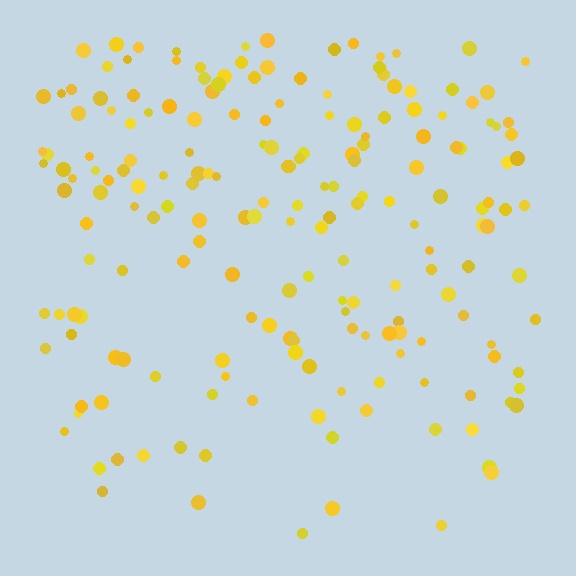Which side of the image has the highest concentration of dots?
The top.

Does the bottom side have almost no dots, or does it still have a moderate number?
Still a moderate number, just noticeably fewer than the top.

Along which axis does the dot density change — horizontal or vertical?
Vertical.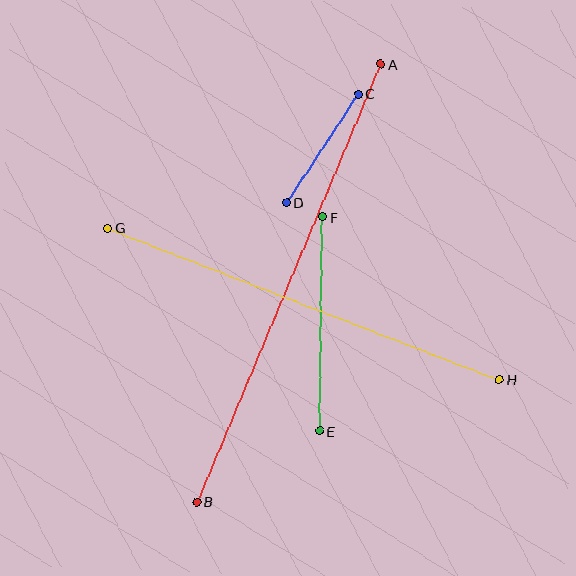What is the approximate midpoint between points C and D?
The midpoint is at approximately (322, 148) pixels.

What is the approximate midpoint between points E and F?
The midpoint is at approximately (321, 324) pixels.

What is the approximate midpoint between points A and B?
The midpoint is at approximately (289, 283) pixels.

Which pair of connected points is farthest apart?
Points A and B are farthest apart.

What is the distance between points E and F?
The distance is approximately 214 pixels.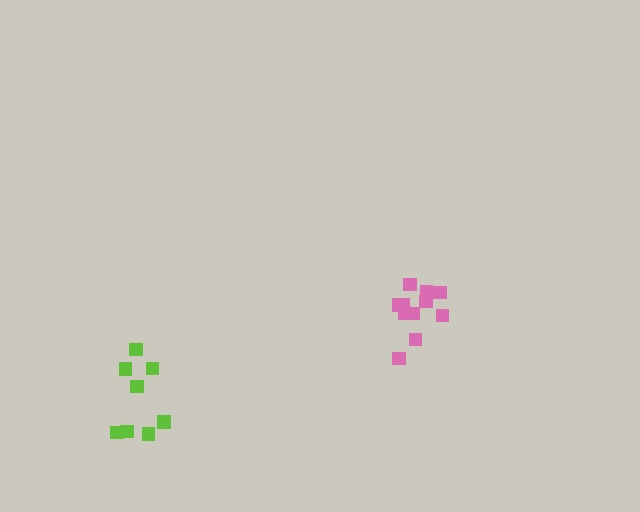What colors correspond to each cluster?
The clusters are colored: pink, lime.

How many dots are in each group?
Group 1: 11 dots, Group 2: 8 dots (19 total).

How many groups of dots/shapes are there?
There are 2 groups.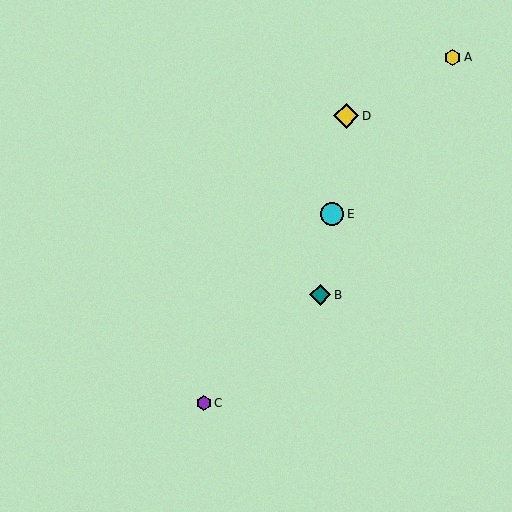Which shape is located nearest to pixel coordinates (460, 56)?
The yellow hexagon (labeled A) at (453, 57) is nearest to that location.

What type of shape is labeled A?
Shape A is a yellow hexagon.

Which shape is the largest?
The yellow diamond (labeled D) is the largest.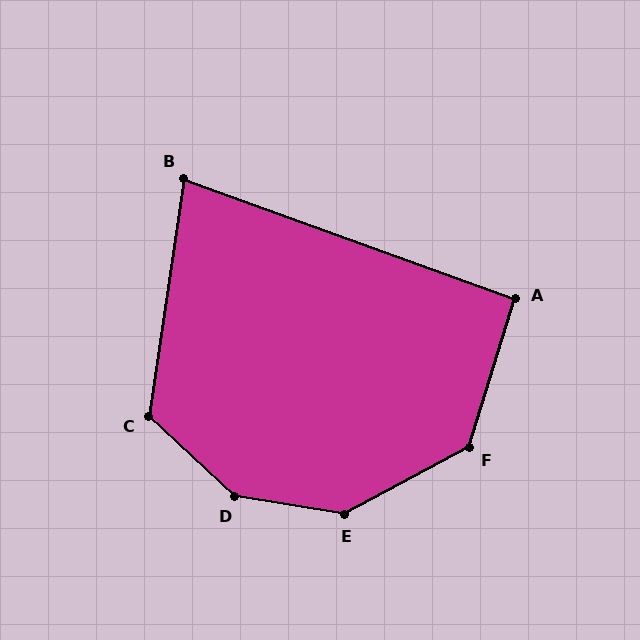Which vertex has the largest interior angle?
D, at approximately 146 degrees.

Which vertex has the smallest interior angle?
B, at approximately 78 degrees.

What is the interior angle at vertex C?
Approximately 125 degrees (obtuse).